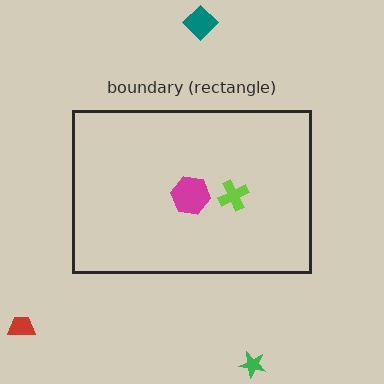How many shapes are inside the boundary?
2 inside, 3 outside.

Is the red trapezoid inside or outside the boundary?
Outside.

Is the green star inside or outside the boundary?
Outside.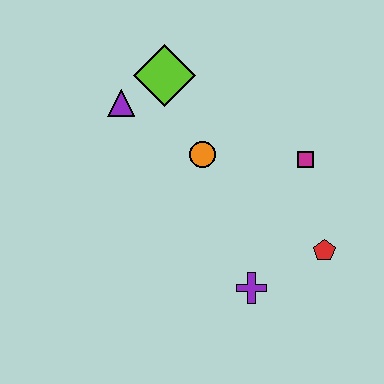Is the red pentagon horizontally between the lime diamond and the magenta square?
No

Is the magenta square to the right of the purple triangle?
Yes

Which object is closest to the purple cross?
The red pentagon is closest to the purple cross.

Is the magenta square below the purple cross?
No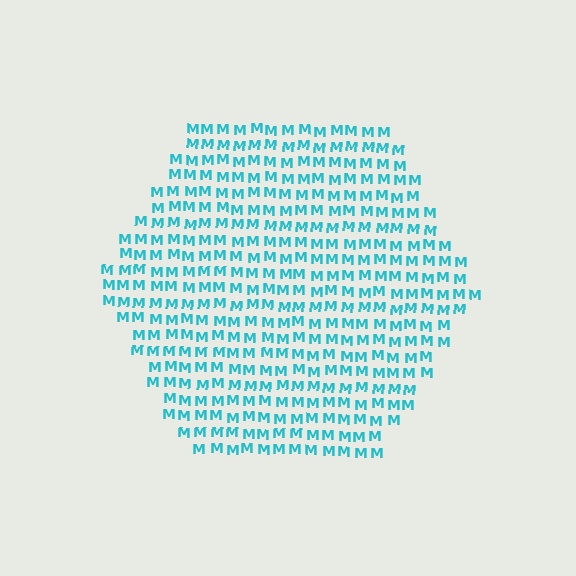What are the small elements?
The small elements are letter M's.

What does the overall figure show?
The overall figure shows a hexagon.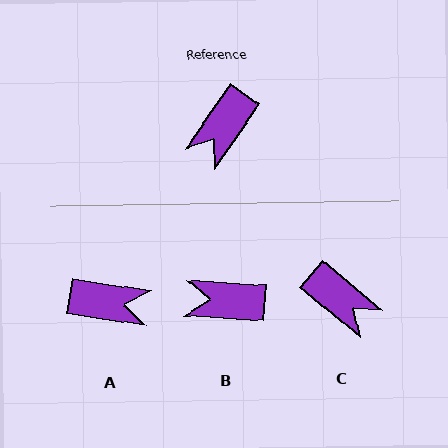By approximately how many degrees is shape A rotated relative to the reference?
Approximately 116 degrees counter-clockwise.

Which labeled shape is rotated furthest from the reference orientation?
A, about 116 degrees away.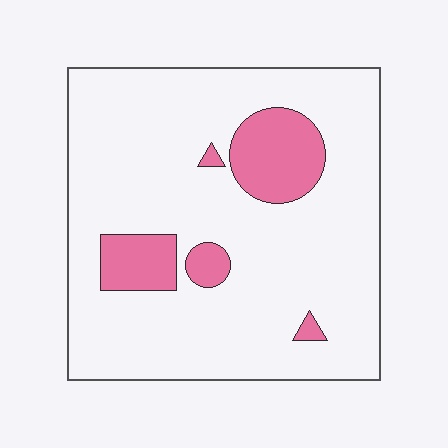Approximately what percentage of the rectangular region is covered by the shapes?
Approximately 15%.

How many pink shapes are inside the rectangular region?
5.